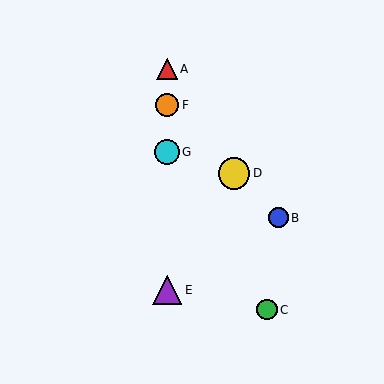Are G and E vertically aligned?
Yes, both are at x≈167.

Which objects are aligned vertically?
Objects A, E, F, G are aligned vertically.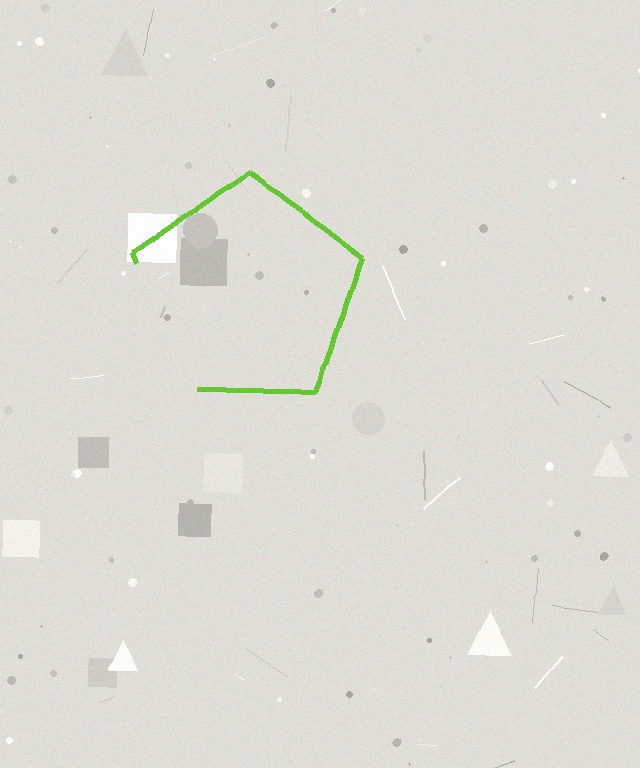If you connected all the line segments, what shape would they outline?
They would outline a pentagon.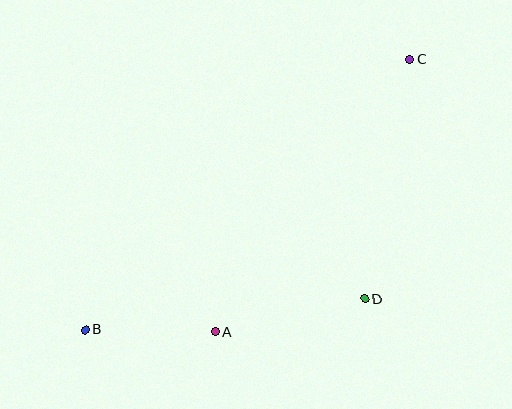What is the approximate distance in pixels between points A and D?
The distance between A and D is approximately 153 pixels.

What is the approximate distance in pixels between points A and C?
The distance between A and C is approximately 335 pixels.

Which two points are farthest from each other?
Points B and C are farthest from each other.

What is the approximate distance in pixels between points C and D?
The distance between C and D is approximately 244 pixels.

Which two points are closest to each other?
Points A and B are closest to each other.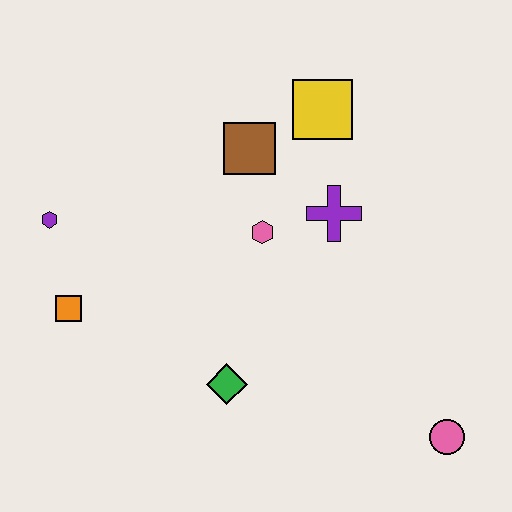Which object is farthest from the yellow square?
The pink circle is farthest from the yellow square.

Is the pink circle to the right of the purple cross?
Yes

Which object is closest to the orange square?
The purple hexagon is closest to the orange square.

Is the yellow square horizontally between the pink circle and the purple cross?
No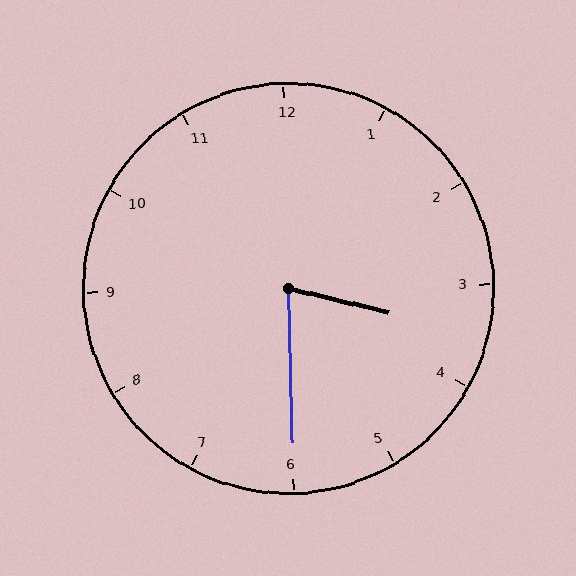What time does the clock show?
3:30.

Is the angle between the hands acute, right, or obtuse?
It is acute.